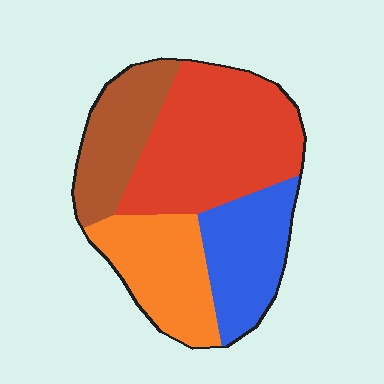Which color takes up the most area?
Red, at roughly 40%.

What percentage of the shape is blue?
Blue covers about 20% of the shape.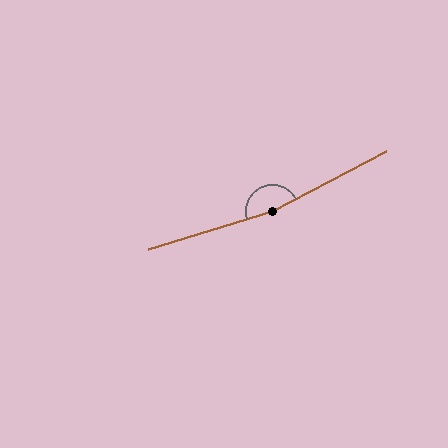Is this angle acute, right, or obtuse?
It is obtuse.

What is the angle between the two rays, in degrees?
Approximately 169 degrees.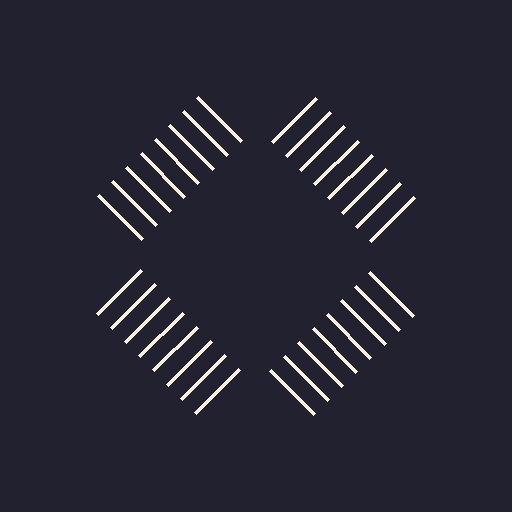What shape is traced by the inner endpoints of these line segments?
An illusory square — the line segments terminate on its edges but no continuous stroke is drawn.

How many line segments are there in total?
32 — 8 along each of the 4 edges.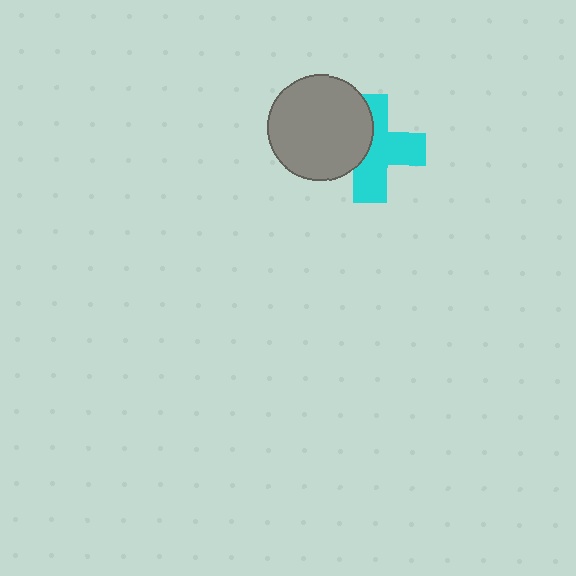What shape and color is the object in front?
The object in front is a gray circle.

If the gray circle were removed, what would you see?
You would see the complete cyan cross.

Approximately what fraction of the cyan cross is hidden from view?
Roughly 39% of the cyan cross is hidden behind the gray circle.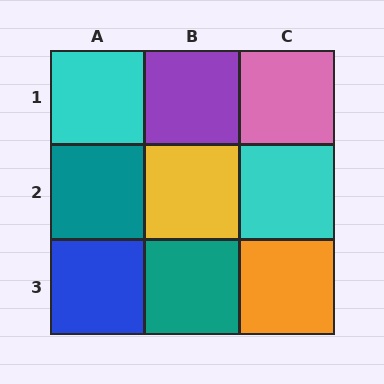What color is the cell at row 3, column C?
Orange.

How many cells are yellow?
1 cell is yellow.